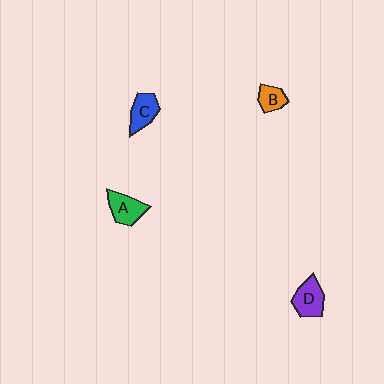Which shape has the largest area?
Shape D (purple).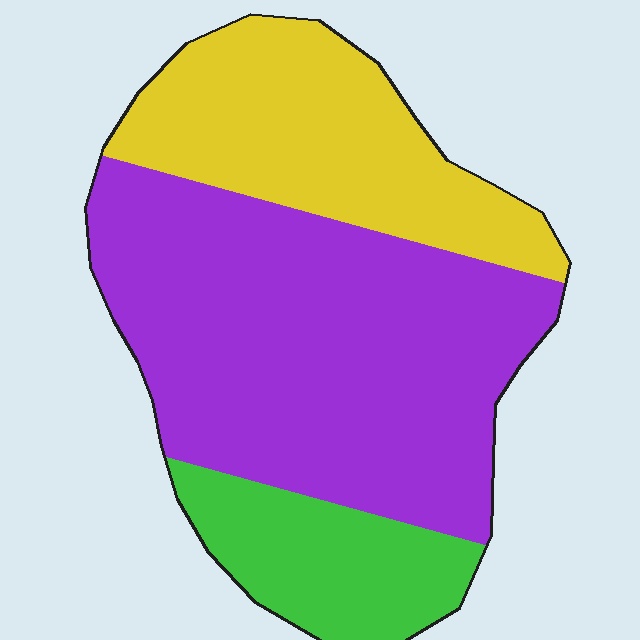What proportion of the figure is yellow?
Yellow covers 28% of the figure.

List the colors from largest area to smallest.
From largest to smallest: purple, yellow, green.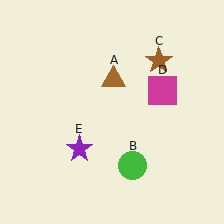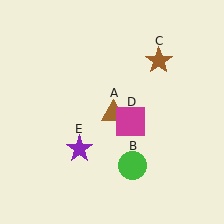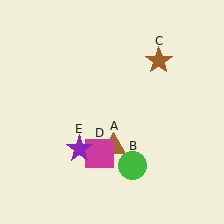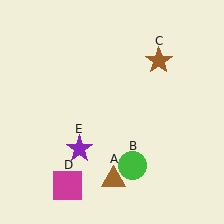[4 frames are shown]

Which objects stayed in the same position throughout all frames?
Green circle (object B) and brown star (object C) and purple star (object E) remained stationary.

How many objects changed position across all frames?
2 objects changed position: brown triangle (object A), magenta square (object D).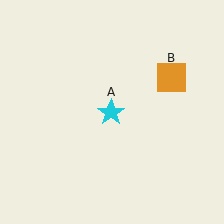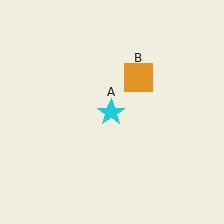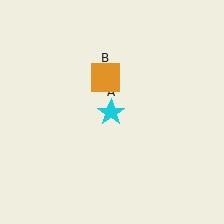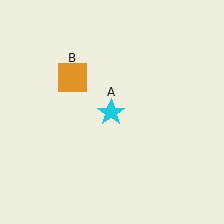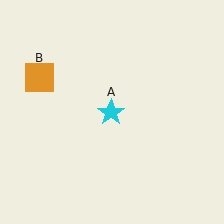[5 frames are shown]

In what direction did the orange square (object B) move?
The orange square (object B) moved left.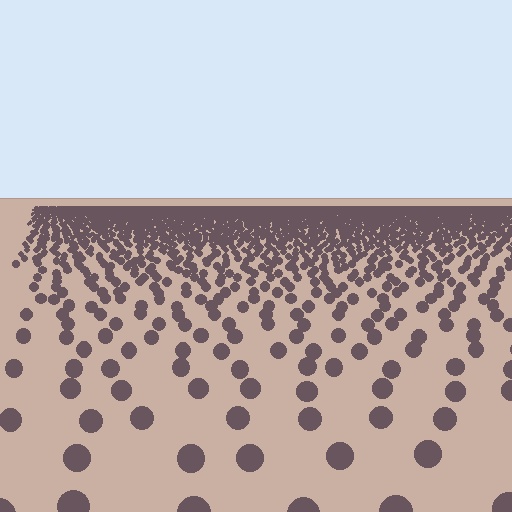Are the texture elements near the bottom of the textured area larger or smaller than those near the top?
Larger. Near the bottom, elements are closer to the viewer and appear at a bigger on-screen size.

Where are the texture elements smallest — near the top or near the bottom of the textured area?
Near the top.